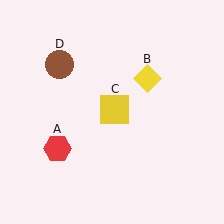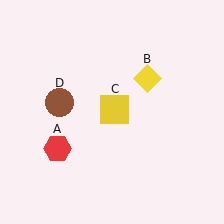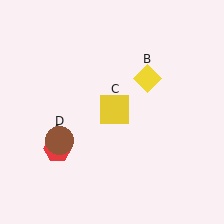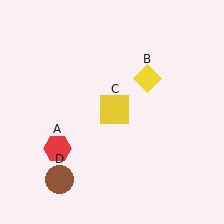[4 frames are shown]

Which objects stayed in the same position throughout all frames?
Red hexagon (object A) and yellow diamond (object B) and yellow square (object C) remained stationary.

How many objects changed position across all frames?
1 object changed position: brown circle (object D).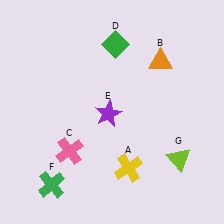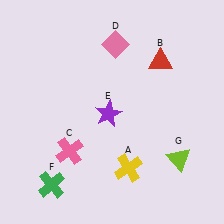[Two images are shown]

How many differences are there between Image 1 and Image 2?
There are 2 differences between the two images.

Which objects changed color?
B changed from orange to red. D changed from green to pink.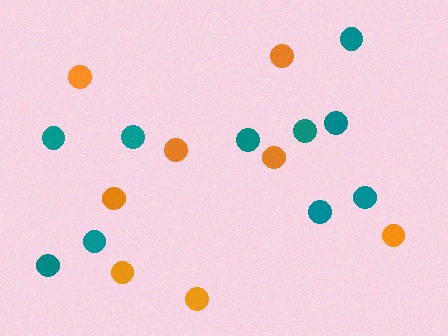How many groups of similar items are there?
There are 2 groups: one group of teal circles (10) and one group of orange circles (8).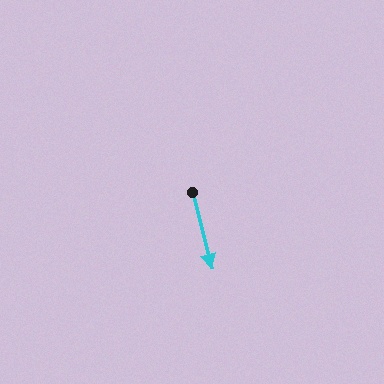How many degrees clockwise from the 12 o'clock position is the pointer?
Approximately 166 degrees.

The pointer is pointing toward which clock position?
Roughly 6 o'clock.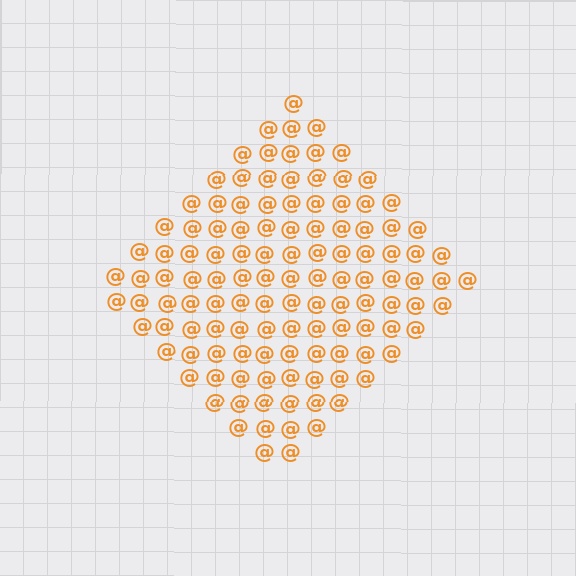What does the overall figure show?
The overall figure shows a diamond.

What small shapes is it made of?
It is made of small at signs.